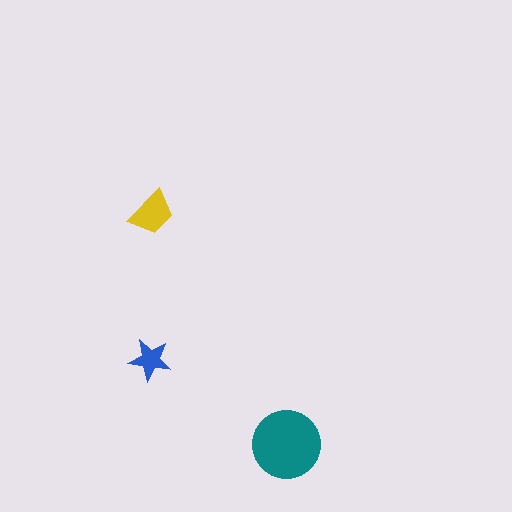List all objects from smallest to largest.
The blue star, the yellow trapezoid, the teal circle.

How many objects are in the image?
There are 3 objects in the image.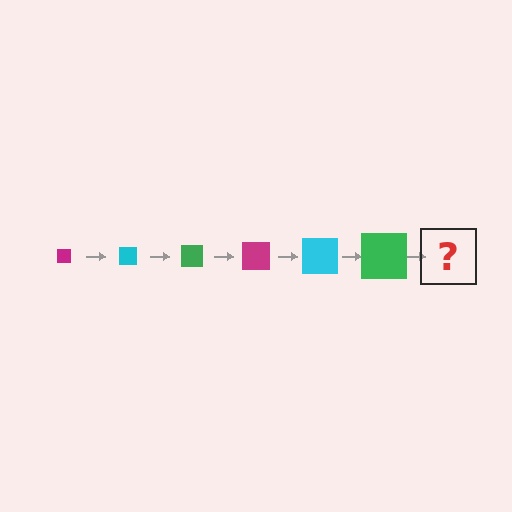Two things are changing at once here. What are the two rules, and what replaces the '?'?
The two rules are that the square grows larger each step and the color cycles through magenta, cyan, and green. The '?' should be a magenta square, larger than the previous one.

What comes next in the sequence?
The next element should be a magenta square, larger than the previous one.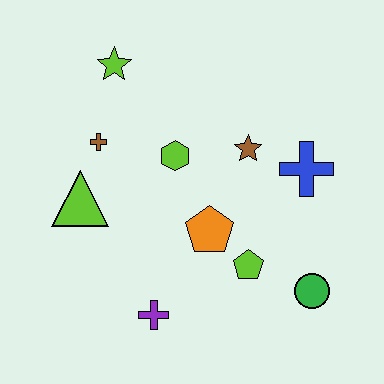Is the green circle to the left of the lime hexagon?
No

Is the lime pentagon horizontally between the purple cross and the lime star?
No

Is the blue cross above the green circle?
Yes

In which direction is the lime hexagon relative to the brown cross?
The lime hexagon is to the right of the brown cross.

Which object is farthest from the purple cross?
The lime star is farthest from the purple cross.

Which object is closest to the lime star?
The brown cross is closest to the lime star.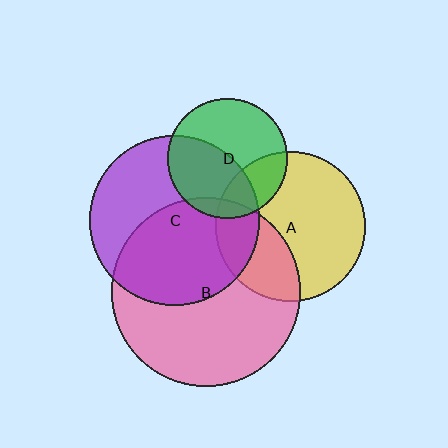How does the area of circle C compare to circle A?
Approximately 1.3 times.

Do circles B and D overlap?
Yes.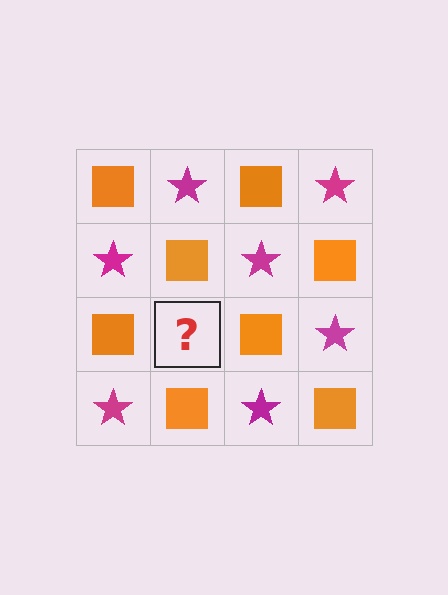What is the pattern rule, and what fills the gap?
The rule is that it alternates orange square and magenta star in a checkerboard pattern. The gap should be filled with a magenta star.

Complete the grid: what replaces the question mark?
The question mark should be replaced with a magenta star.